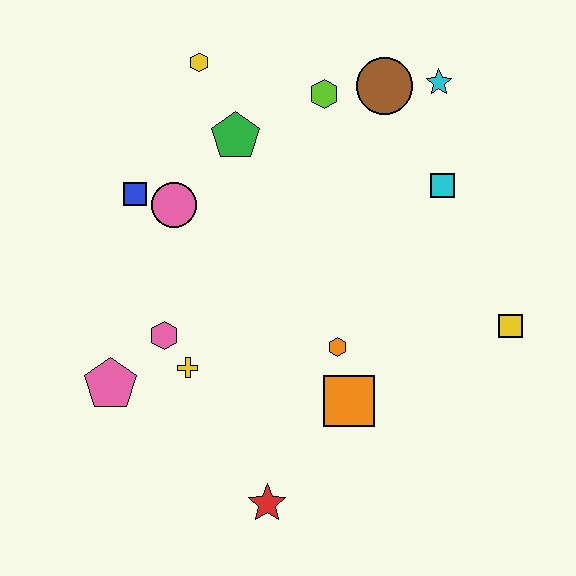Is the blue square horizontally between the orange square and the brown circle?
No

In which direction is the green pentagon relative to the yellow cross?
The green pentagon is above the yellow cross.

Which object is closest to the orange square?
The orange hexagon is closest to the orange square.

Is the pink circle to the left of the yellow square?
Yes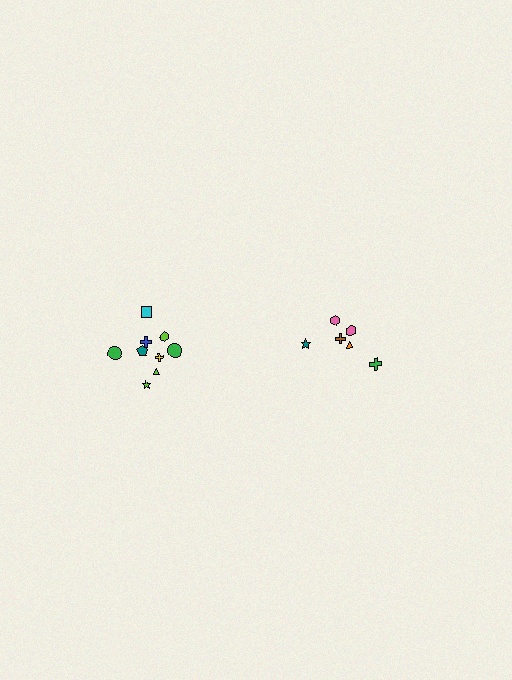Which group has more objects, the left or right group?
The left group.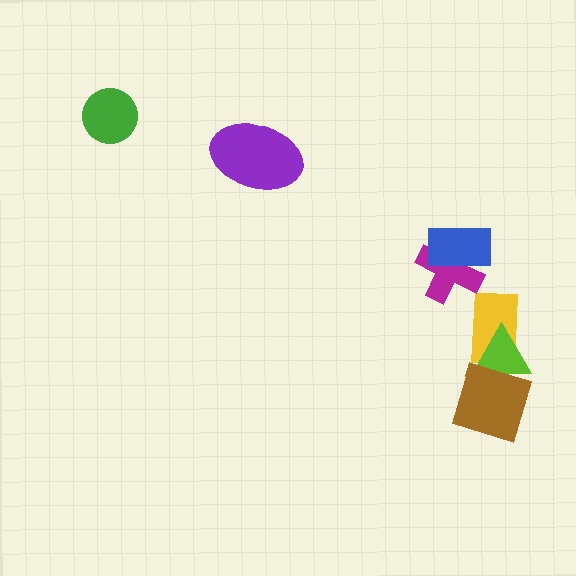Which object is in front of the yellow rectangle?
The lime triangle is in front of the yellow rectangle.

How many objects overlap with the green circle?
0 objects overlap with the green circle.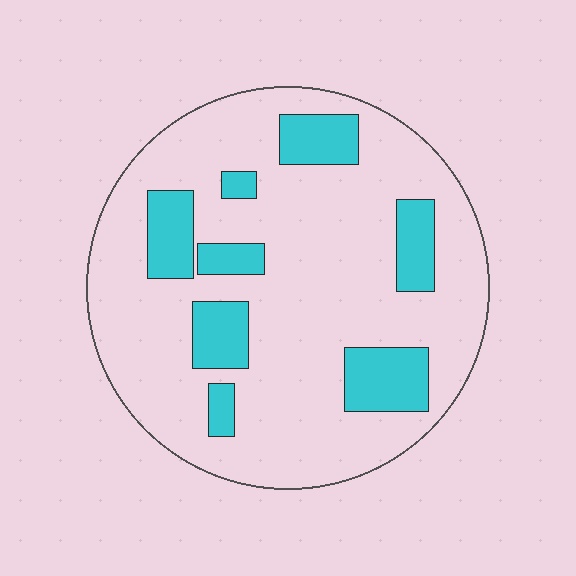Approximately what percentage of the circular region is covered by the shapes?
Approximately 20%.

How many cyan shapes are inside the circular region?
8.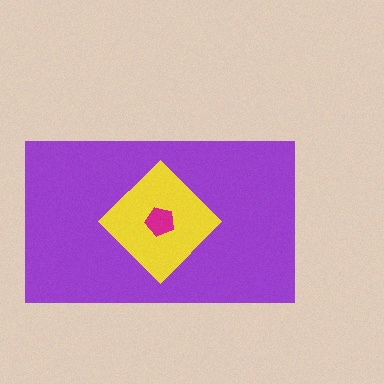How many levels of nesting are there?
3.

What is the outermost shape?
The purple rectangle.